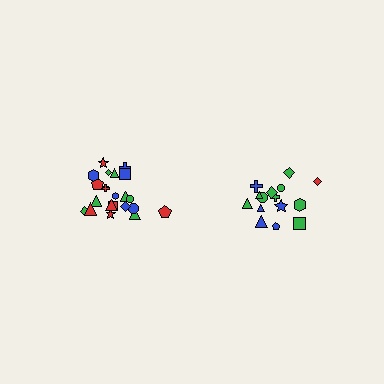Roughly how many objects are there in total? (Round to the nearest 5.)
Roughly 35 objects in total.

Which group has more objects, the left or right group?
The left group.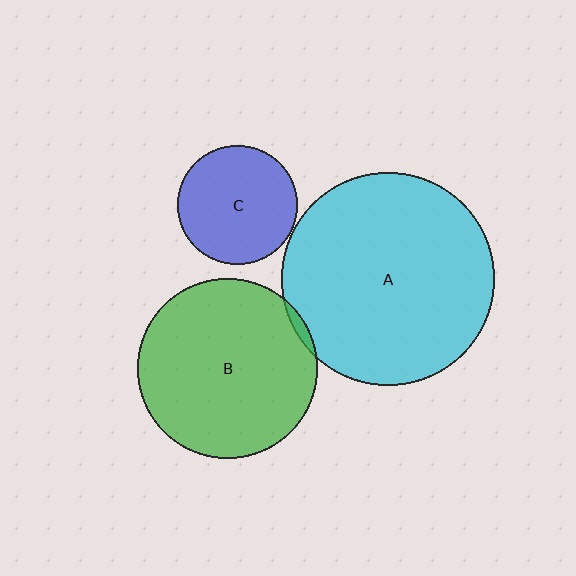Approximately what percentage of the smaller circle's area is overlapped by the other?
Approximately 5%.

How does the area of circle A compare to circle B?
Approximately 1.4 times.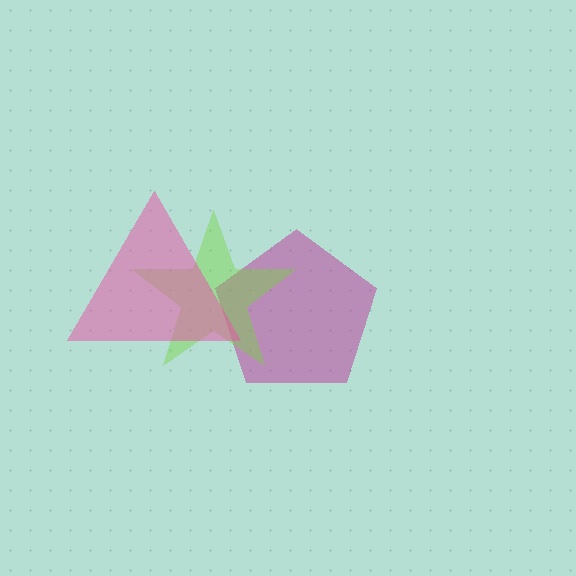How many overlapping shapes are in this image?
There are 3 overlapping shapes in the image.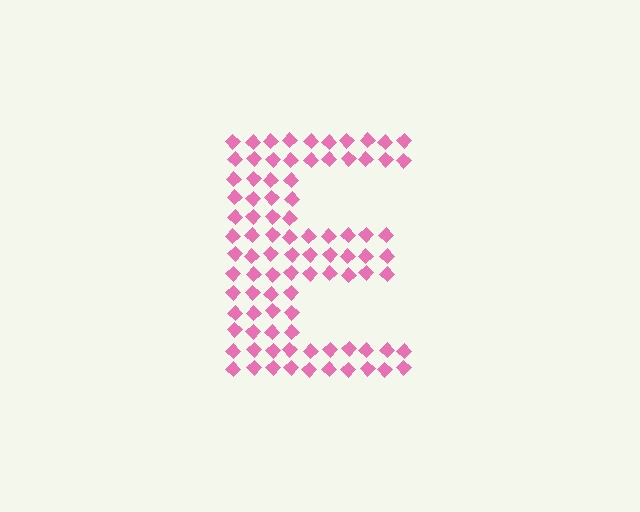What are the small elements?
The small elements are diamonds.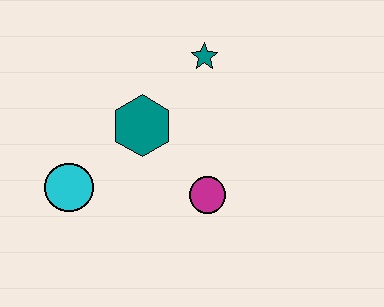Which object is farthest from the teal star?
The cyan circle is farthest from the teal star.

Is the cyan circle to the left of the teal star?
Yes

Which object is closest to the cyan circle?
The teal hexagon is closest to the cyan circle.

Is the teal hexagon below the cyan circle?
No